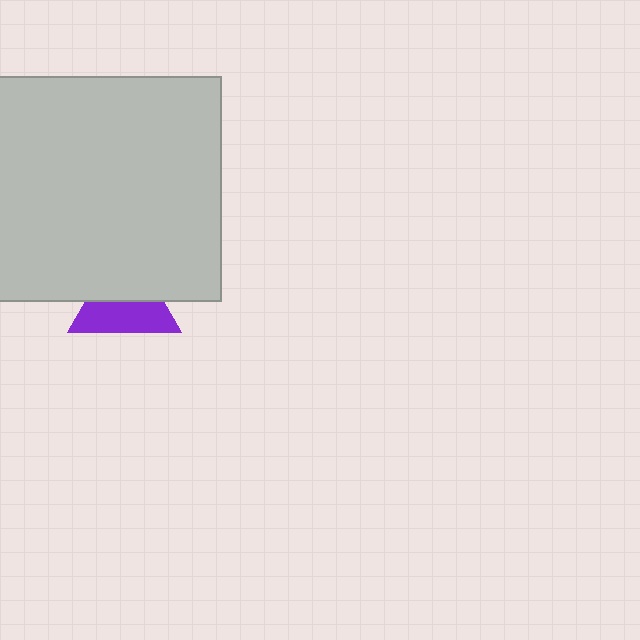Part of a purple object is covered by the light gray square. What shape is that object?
It is a triangle.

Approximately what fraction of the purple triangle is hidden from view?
Roughly 47% of the purple triangle is hidden behind the light gray square.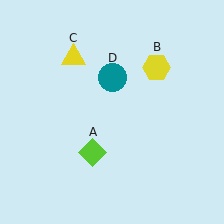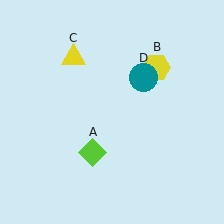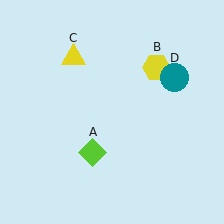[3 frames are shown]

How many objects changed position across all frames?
1 object changed position: teal circle (object D).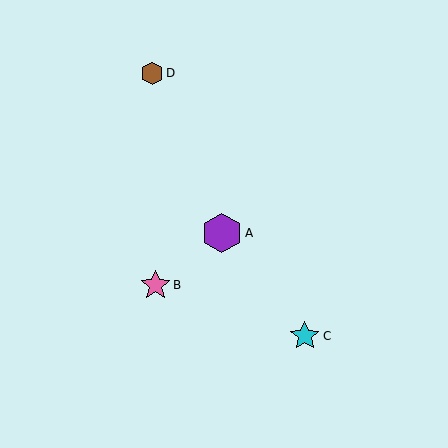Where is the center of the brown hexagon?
The center of the brown hexagon is at (152, 74).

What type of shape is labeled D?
Shape D is a brown hexagon.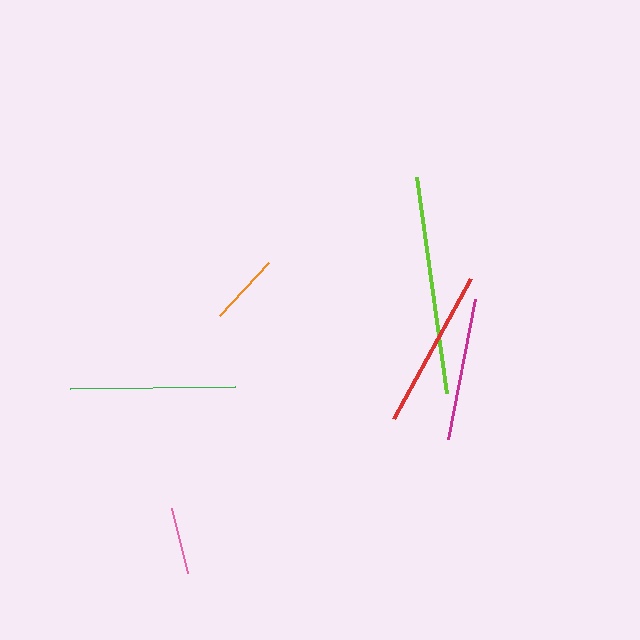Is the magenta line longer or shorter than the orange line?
The magenta line is longer than the orange line.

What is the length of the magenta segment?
The magenta segment is approximately 143 pixels long.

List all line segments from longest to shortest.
From longest to shortest: lime, green, red, magenta, orange, pink.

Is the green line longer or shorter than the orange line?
The green line is longer than the orange line.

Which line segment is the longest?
The lime line is the longest at approximately 218 pixels.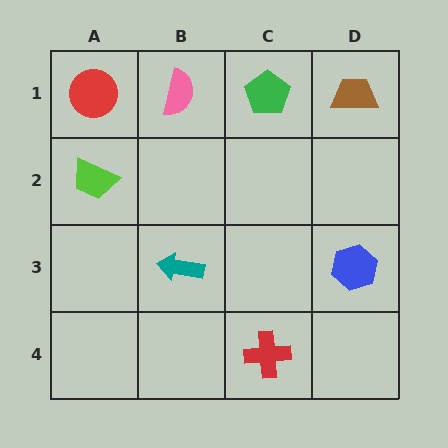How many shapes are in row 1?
4 shapes.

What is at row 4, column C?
A red cross.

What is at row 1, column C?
A green pentagon.